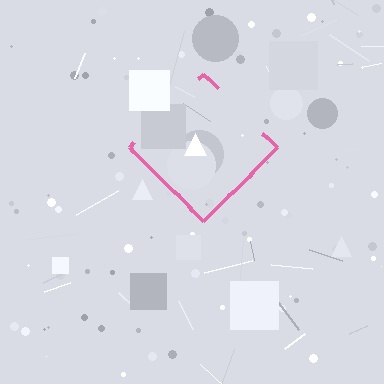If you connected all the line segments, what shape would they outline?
They would outline a diamond.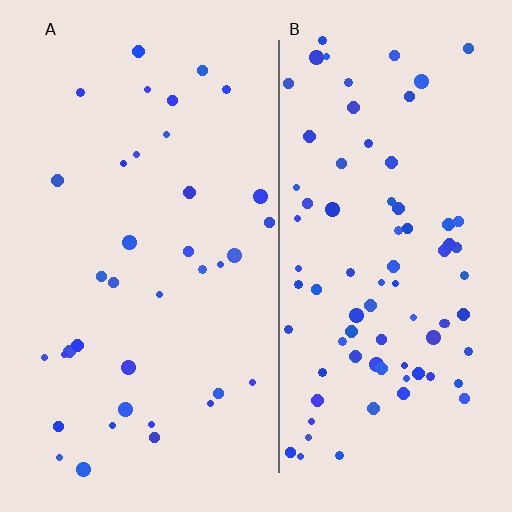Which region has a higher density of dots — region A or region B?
B (the right).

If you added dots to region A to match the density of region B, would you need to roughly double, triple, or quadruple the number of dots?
Approximately double.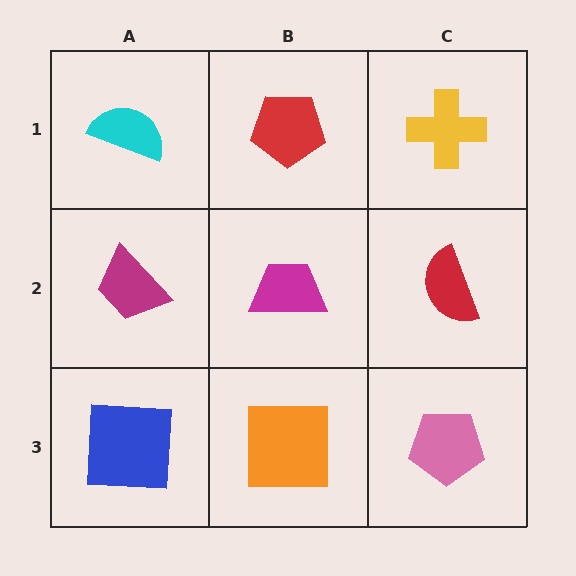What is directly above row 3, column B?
A magenta trapezoid.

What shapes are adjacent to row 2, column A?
A cyan semicircle (row 1, column A), a blue square (row 3, column A), a magenta trapezoid (row 2, column B).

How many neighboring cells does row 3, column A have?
2.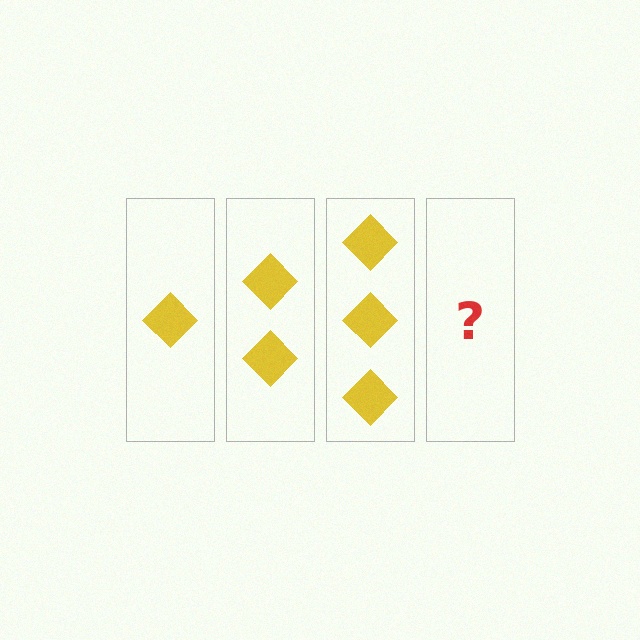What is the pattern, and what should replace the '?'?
The pattern is that each step adds one more diamond. The '?' should be 4 diamonds.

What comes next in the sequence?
The next element should be 4 diamonds.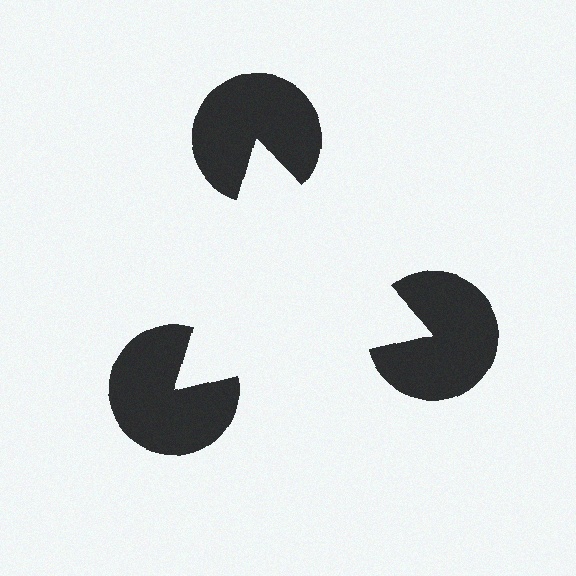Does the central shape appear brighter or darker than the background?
It typically appears slightly brighter than the background, even though no actual brightness change is drawn.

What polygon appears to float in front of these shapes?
An illusory triangle — its edges are inferred from the aligned wedge cuts in the pac-man discs, not physically drawn.